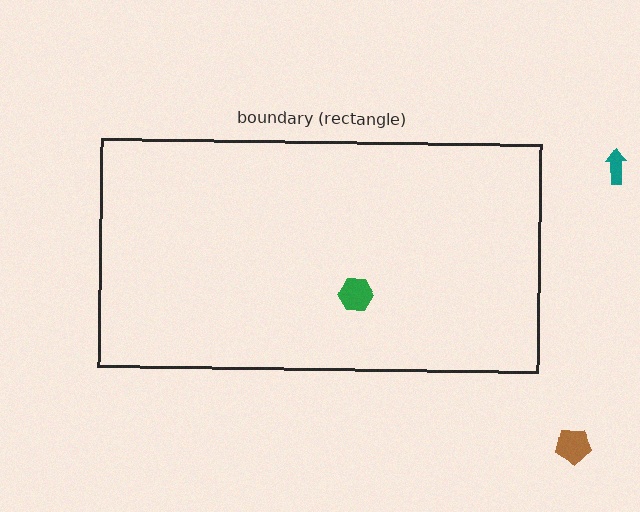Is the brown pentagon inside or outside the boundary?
Outside.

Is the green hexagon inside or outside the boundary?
Inside.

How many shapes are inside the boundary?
1 inside, 2 outside.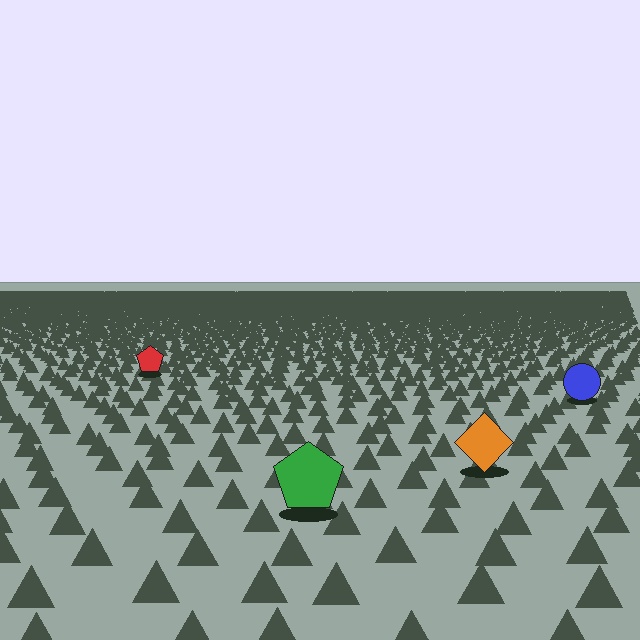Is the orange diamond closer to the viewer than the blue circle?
Yes. The orange diamond is closer — you can tell from the texture gradient: the ground texture is coarser near it.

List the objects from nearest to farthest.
From nearest to farthest: the green pentagon, the orange diamond, the blue circle, the red pentagon.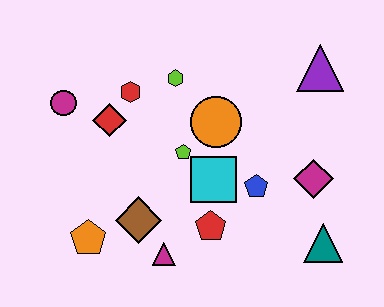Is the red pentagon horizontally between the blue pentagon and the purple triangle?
No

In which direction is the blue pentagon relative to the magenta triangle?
The blue pentagon is to the right of the magenta triangle.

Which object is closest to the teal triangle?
The magenta diamond is closest to the teal triangle.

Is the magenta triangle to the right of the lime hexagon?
No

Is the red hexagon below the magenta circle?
No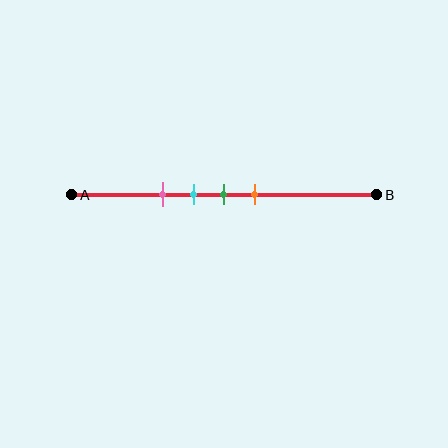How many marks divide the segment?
There are 4 marks dividing the segment.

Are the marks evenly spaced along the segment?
Yes, the marks are approximately evenly spaced.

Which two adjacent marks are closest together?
The cyan and green marks are the closest adjacent pair.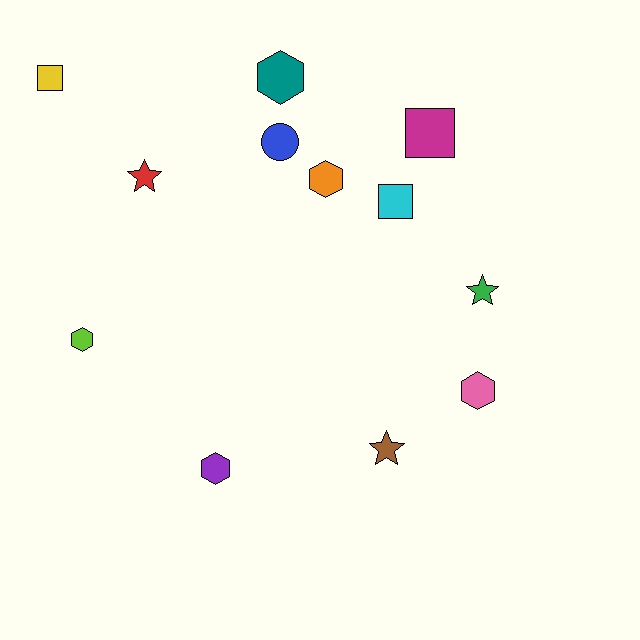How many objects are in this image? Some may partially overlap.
There are 12 objects.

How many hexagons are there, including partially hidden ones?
There are 5 hexagons.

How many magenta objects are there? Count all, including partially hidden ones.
There is 1 magenta object.